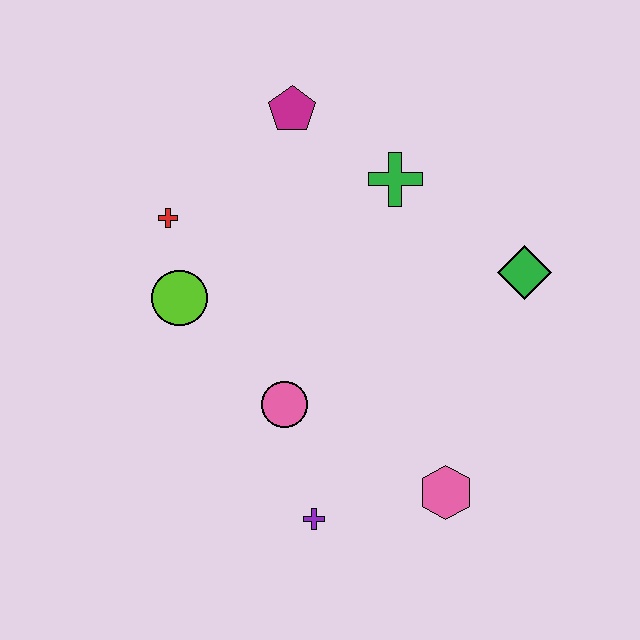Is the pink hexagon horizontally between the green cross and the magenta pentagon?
No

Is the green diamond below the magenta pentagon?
Yes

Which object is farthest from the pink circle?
The magenta pentagon is farthest from the pink circle.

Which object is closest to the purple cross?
The pink circle is closest to the purple cross.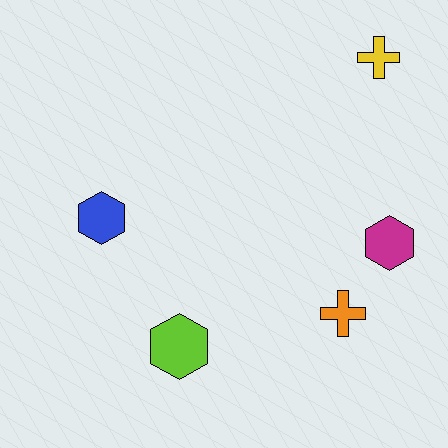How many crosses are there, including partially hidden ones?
There are 2 crosses.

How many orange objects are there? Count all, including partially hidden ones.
There is 1 orange object.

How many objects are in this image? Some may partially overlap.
There are 5 objects.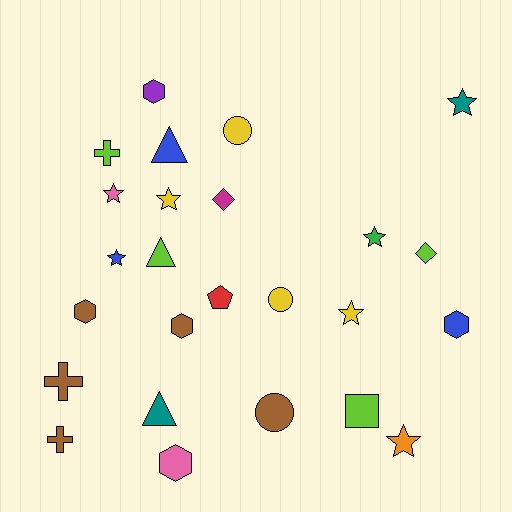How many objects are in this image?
There are 25 objects.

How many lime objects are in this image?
There are 4 lime objects.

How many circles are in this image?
There are 3 circles.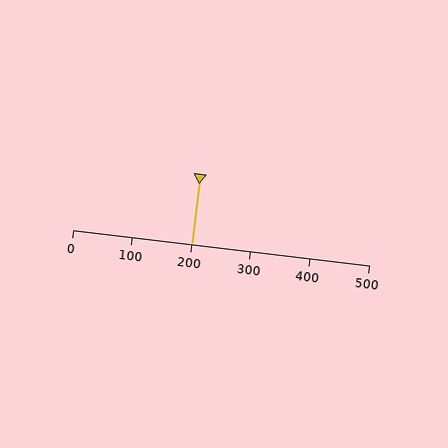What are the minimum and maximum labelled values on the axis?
The axis runs from 0 to 500.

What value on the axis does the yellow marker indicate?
The marker indicates approximately 200.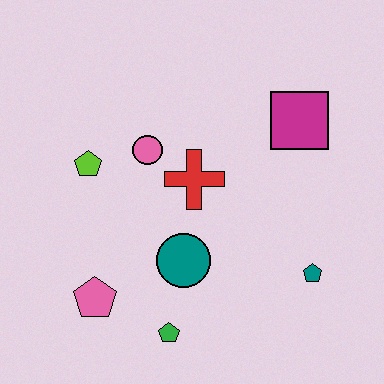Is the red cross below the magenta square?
Yes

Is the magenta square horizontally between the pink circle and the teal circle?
No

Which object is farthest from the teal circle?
The magenta square is farthest from the teal circle.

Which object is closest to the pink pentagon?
The green pentagon is closest to the pink pentagon.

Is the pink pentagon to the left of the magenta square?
Yes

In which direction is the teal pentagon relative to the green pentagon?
The teal pentagon is to the right of the green pentagon.